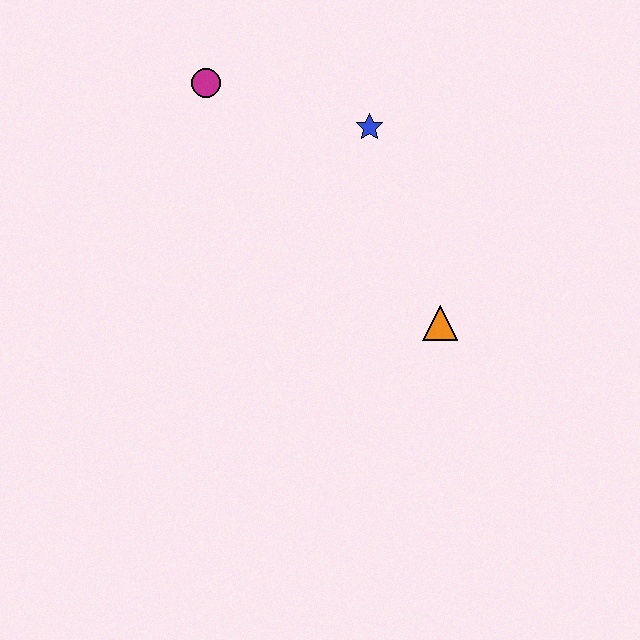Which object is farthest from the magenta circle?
The orange triangle is farthest from the magenta circle.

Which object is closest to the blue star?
The magenta circle is closest to the blue star.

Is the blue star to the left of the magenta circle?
No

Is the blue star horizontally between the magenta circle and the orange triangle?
Yes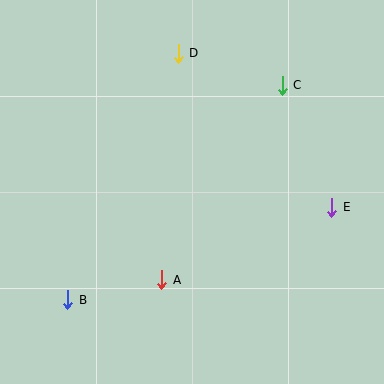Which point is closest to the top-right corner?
Point C is closest to the top-right corner.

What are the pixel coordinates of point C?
Point C is at (282, 85).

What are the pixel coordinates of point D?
Point D is at (178, 53).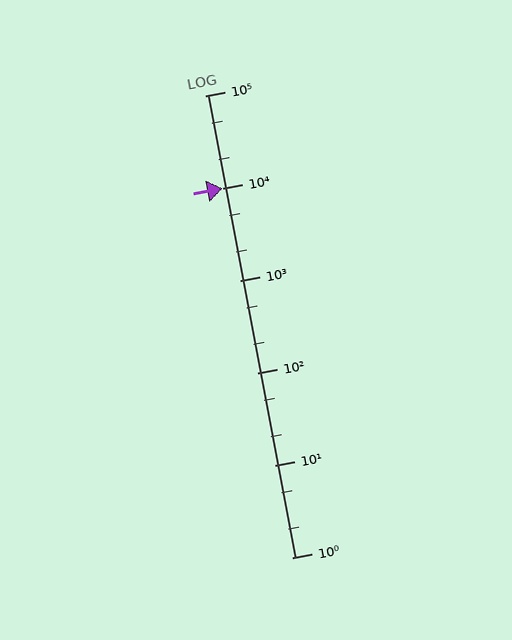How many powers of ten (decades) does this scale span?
The scale spans 5 decades, from 1 to 100000.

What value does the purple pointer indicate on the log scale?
The pointer indicates approximately 10000.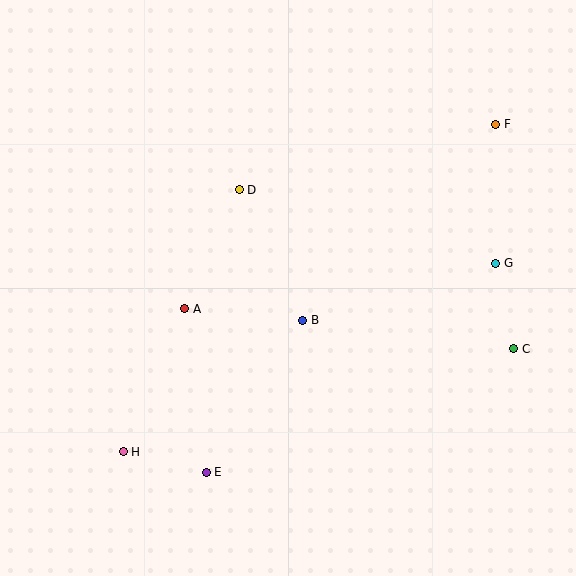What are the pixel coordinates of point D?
Point D is at (239, 190).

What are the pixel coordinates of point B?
Point B is at (303, 320).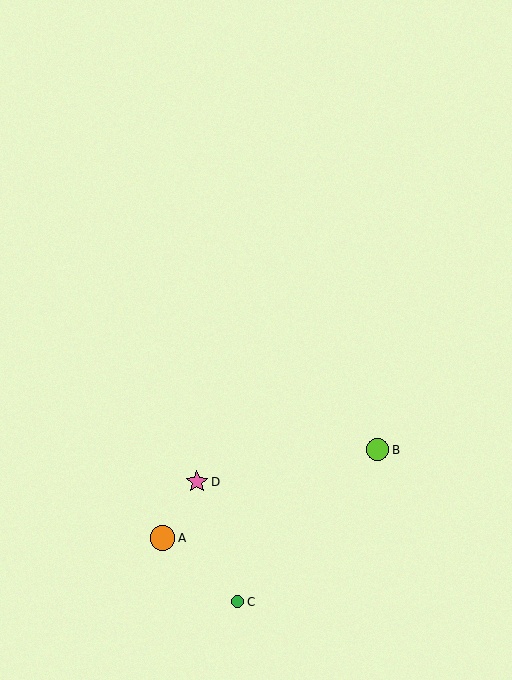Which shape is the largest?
The orange circle (labeled A) is the largest.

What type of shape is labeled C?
Shape C is a green circle.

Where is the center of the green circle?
The center of the green circle is at (238, 602).